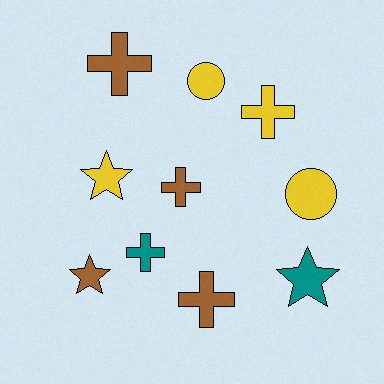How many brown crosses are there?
There are 3 brown crosses.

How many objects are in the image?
There are 10 objects.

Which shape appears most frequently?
Cross, with 5 objects.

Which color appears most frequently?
Brown, with 4 objects.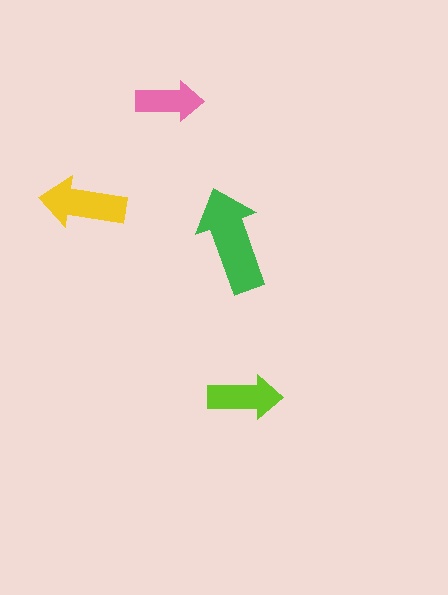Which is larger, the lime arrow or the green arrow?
The green one.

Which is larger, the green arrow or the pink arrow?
The green one.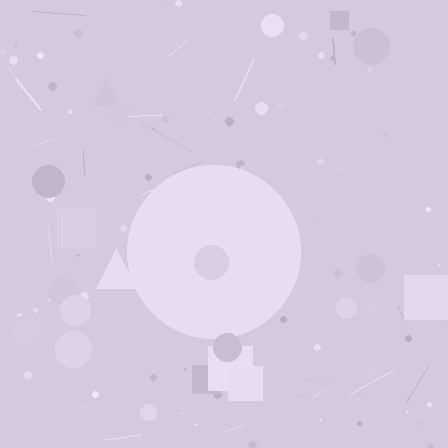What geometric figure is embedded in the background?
A circle is embedded in the background.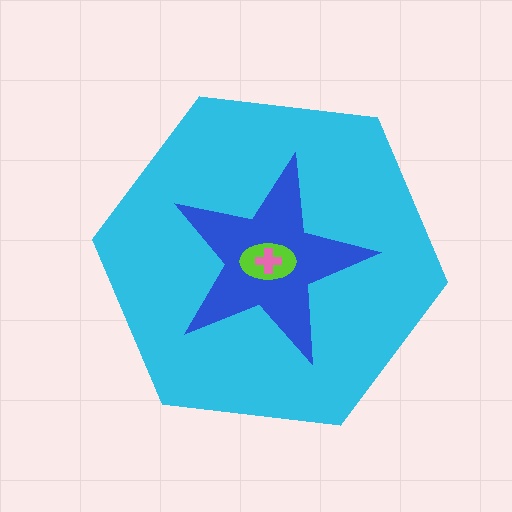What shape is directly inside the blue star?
The lime ellipse.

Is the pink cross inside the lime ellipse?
Yes.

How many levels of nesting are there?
4.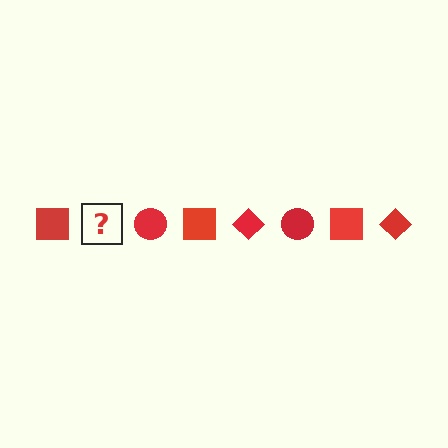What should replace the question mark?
The question mark should be replaced with a red diamond.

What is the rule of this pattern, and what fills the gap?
The rule is that the pattern cycles through square, diamond, circle shapes in red. The gap should be filled with a red diamond.